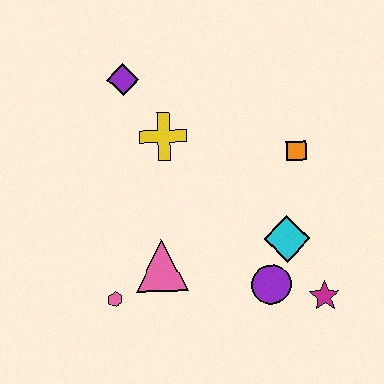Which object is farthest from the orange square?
The pink hexagon is farthest from the orange square.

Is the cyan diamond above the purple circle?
Yes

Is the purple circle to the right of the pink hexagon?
Yes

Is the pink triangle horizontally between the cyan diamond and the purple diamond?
Yes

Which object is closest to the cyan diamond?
The purple circle is closest to the cyan diamond.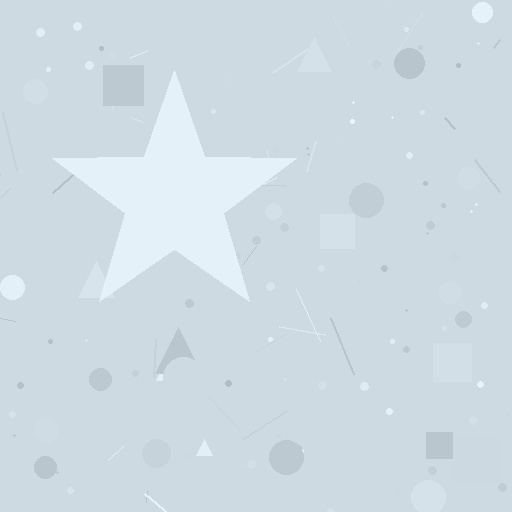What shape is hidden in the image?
A star is hidden in the image.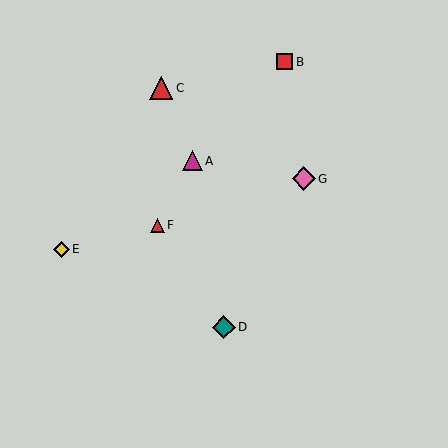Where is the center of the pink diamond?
The center of the pink diamond is at (304, 179).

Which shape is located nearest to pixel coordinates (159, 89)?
The red triangle (labeled C) at (161, 88) is nearest to that location.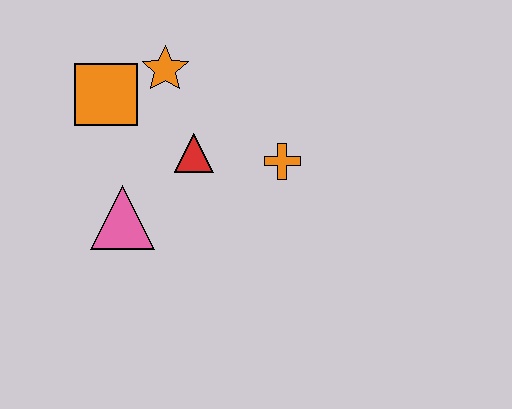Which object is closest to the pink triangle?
The red triangle is closest to the pink triangle.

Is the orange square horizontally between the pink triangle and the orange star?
No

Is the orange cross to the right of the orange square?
Yes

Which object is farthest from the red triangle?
The orange square is farthest from the red triangle.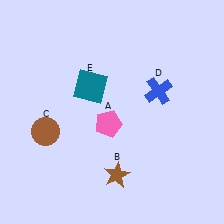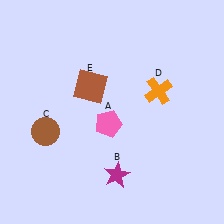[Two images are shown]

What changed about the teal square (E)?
In Image 1, E is teal. In Image 2, it changed to brown.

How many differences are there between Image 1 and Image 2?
There are 3 differences between the two images.